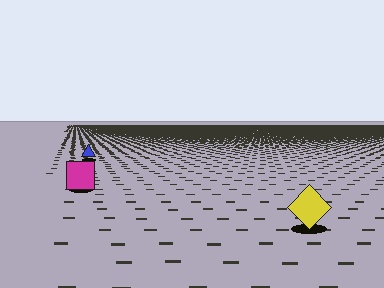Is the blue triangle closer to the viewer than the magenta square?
No. The magenta square is closer — you can tell from the texture gradient: the ground texture is coarser near it.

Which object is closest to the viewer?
The yellow diamond is closest. The texture marks near it are larger and more spread out.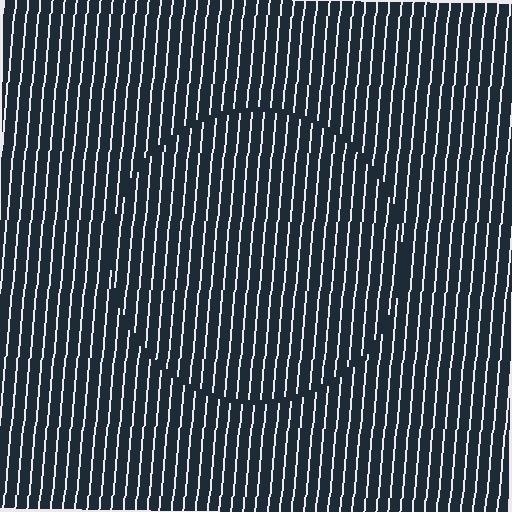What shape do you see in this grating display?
An illusory circle. The interior of the shape contains the same grating, shifted by half a period — the contour is defined by the phase discontinuity where line-ends from the inner and outer gratings abut.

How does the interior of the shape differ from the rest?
The interior of the shape contains the same grating, shifted by half a period — the contour is defined by the phase discontinuity where line-ends from the inner and outer gratings abut.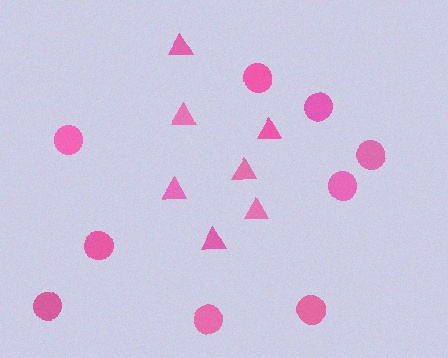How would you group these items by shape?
There are 2 groups: one group of circles (9) and one group of triangles (7).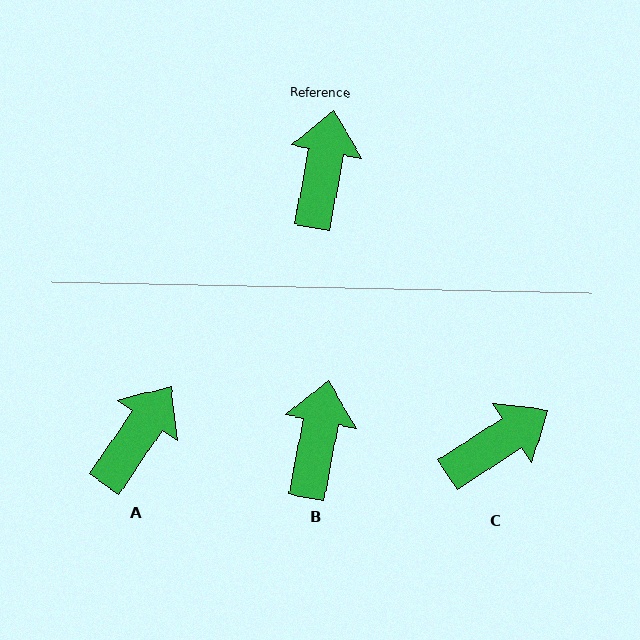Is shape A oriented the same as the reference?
No, it is off by about 24 degrees.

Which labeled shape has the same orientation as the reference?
B.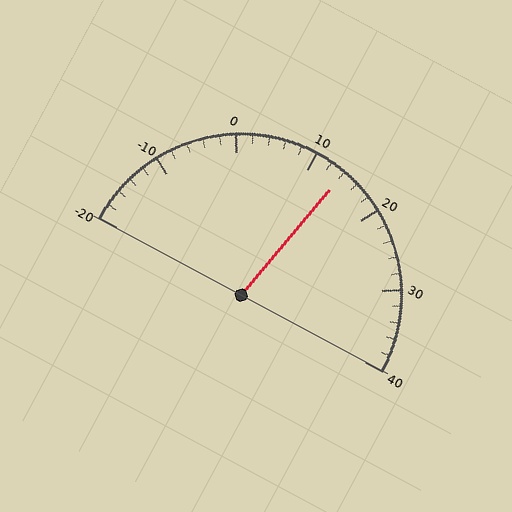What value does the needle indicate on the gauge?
The needle indicates approximately 14.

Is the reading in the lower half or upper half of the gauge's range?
The reading is in the upper half of the range (-20 to 40).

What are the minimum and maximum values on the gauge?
The gauge ranges from -20 to 40.